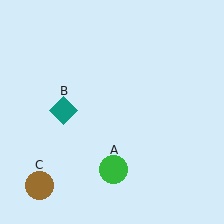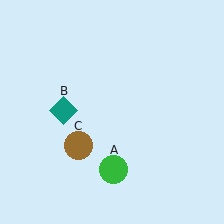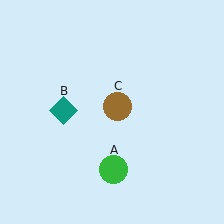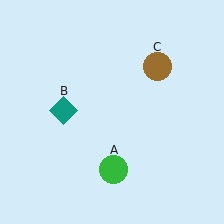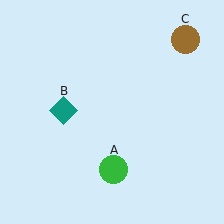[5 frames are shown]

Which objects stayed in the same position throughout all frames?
Green circle (object A) and teal diamond (object B) remained stationary.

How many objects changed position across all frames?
1 object changed position: brown circle (object C).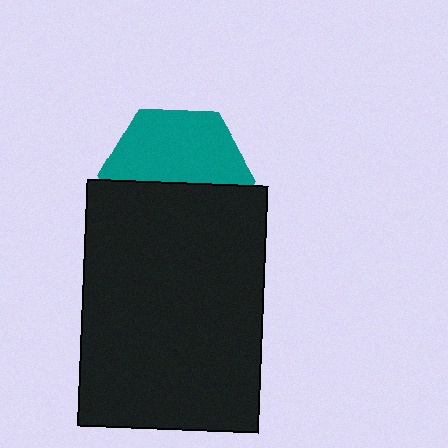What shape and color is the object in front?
The object in front is a black rectangle.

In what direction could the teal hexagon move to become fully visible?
The teal hexagon could move up. That would shift it out from behind the black rectangle entirely.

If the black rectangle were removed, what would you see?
You would see the complete teal hexagon.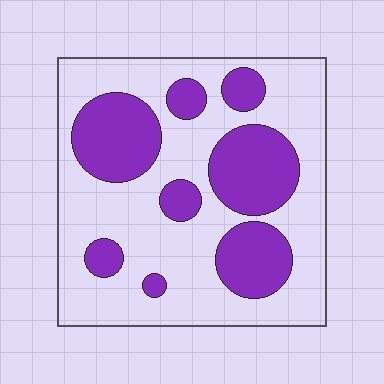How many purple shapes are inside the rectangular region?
8.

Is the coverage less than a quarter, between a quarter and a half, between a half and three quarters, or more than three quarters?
Between a quarter and a half.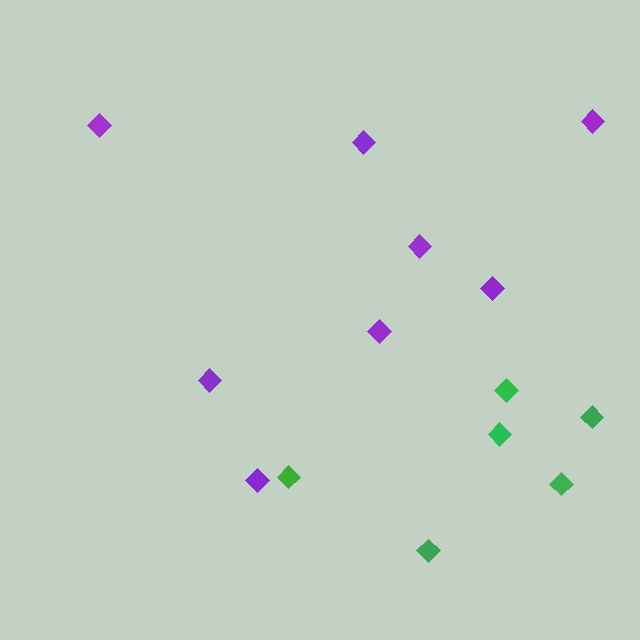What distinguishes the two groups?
There are 2 groups: one group of green diamonds (6) and one group of purple diamonds (8).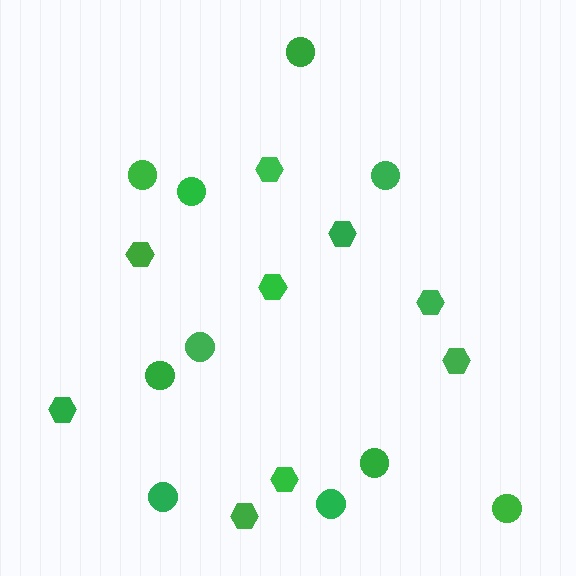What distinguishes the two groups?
There are 2 groups: one group of hexagons (9) and one group of circles (10).